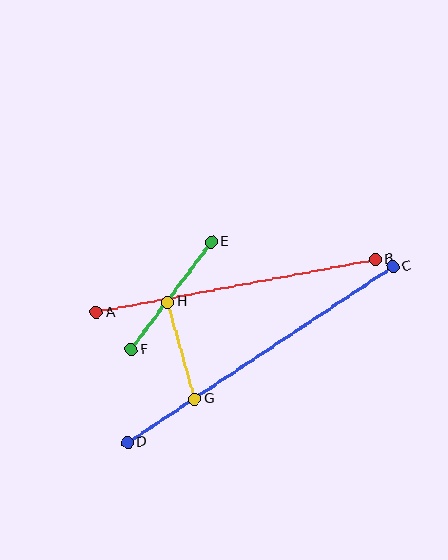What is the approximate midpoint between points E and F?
The midpoint is at approximately (171, 296) pixels.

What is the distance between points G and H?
The distance is approximately 100 pixels.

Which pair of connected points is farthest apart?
Points C and D are farthest apart.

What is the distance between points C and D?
The distance is approximately 318 pixels.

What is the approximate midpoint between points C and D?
The midpoint is at approximately (260, 354) pixels.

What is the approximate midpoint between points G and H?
The midpoint is at approximately (181, 351) pixels.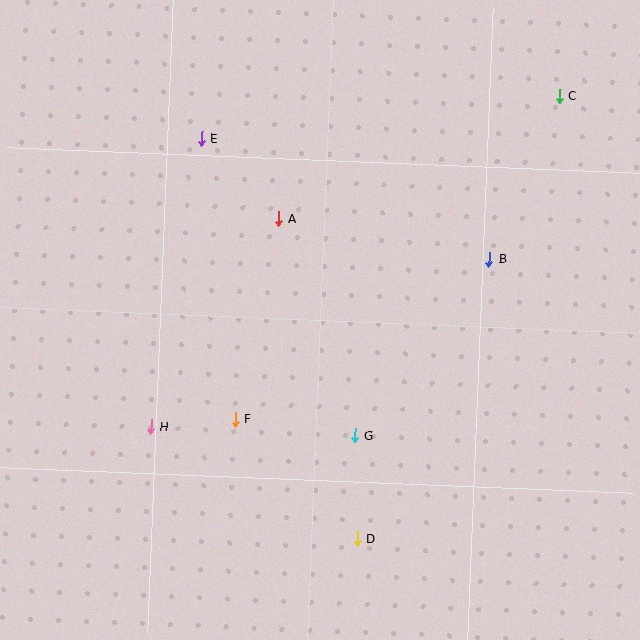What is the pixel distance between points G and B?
The distance between G and B is 221 pixels.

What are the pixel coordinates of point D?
Point D is at (357, 538).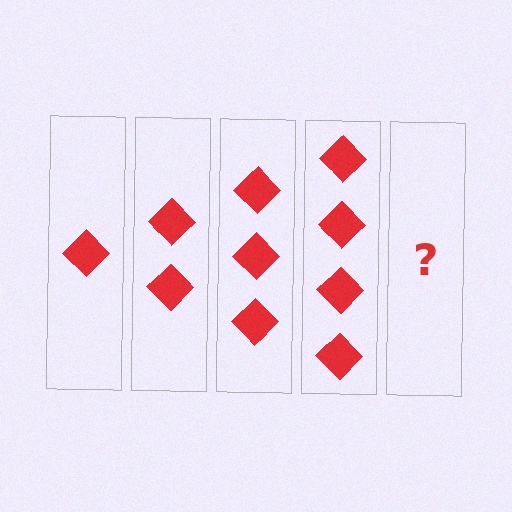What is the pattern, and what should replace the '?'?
The pattern is that each step adds one more diamond. The '?' should be 5 diamonds.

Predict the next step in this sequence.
The next step is 5 diamonds.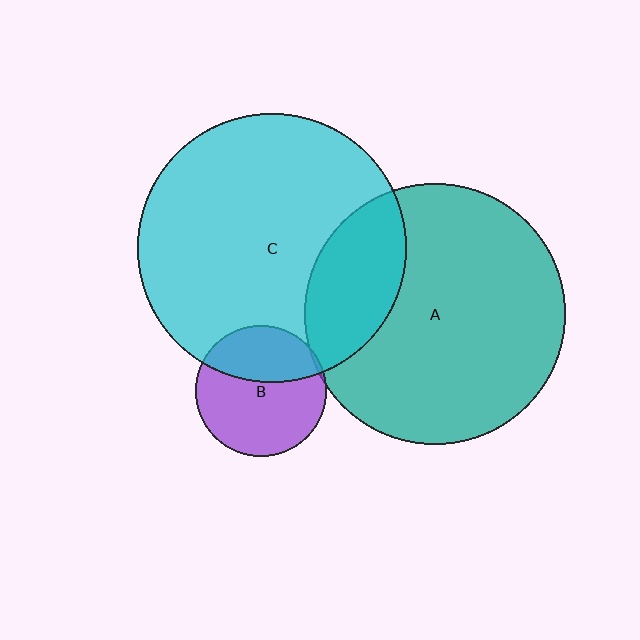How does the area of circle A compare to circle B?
Approximately 3.9 times.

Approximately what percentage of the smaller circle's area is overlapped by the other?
Approximately 5%.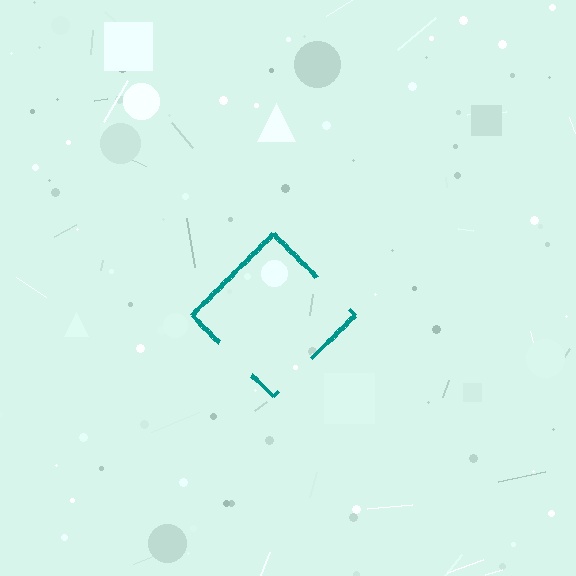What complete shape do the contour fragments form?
The contour fragments form a diamond.